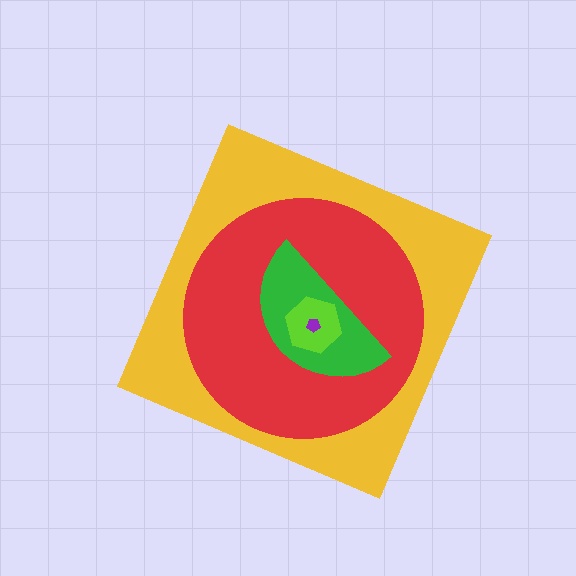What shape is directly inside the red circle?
The green semicircle.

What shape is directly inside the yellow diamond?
The red circle.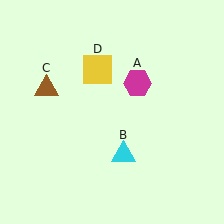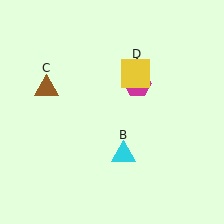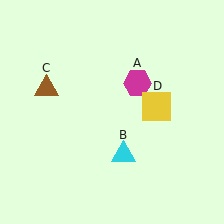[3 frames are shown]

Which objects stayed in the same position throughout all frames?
Magenta hexagon (object A) and cyan triangle (object B) and brown triangle (object C) remained stationary.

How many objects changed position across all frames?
1 object changed position: yellow square (object D).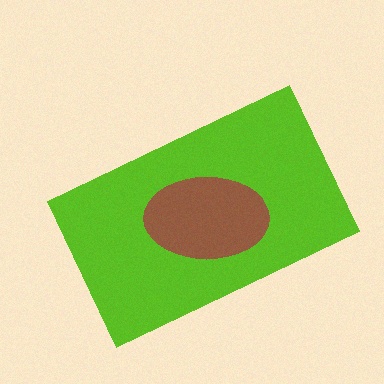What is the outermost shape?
The lime rectangle.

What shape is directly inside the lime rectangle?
The brown ellipse.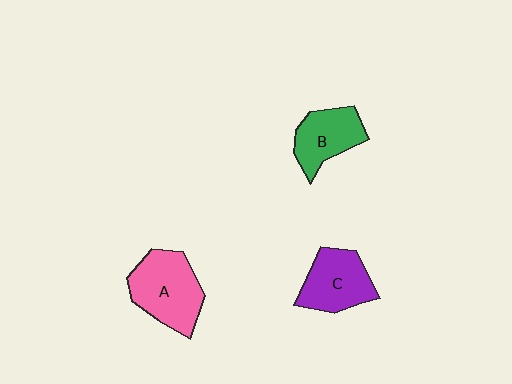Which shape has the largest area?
Shape A (pink).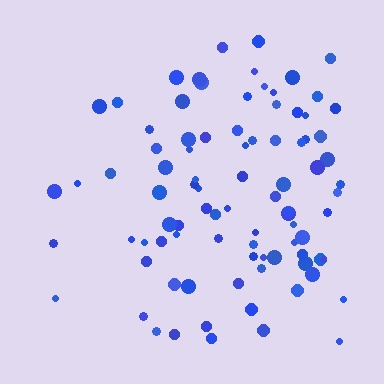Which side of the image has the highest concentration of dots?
The right.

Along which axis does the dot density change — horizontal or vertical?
Horizontal.